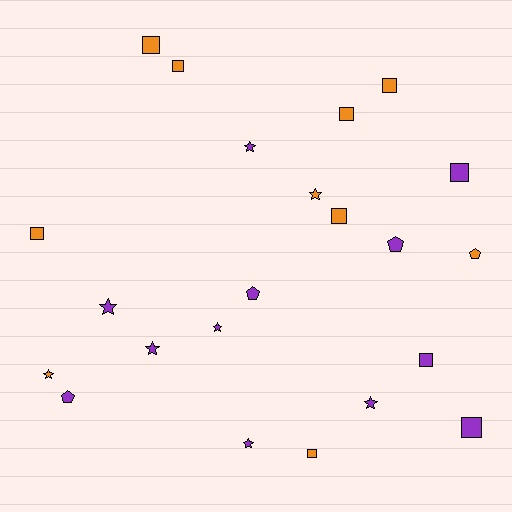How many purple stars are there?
There are 6 purple stars.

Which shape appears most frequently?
Square, with 10 objects.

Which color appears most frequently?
Purple, with 12 objects.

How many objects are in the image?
There are 22 objects.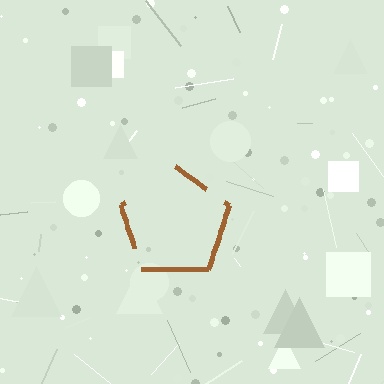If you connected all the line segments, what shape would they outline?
They would outline a pentagon.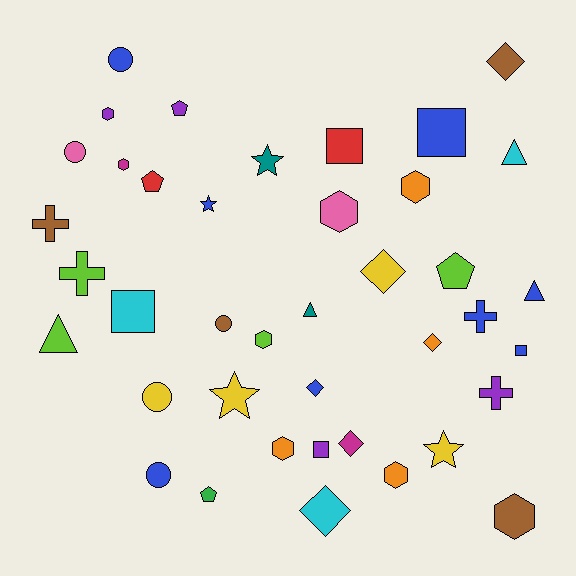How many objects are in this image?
There are 40 objects.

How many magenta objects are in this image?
There are 2 magenta objects.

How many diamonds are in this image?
There are 6 diamonds.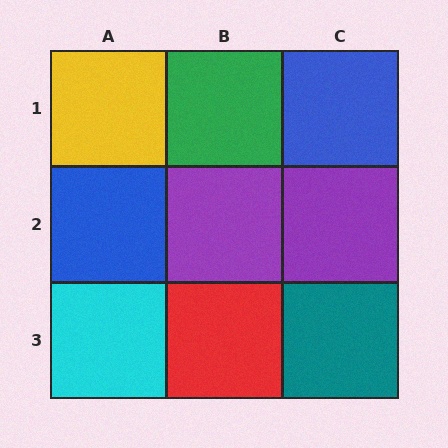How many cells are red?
1 cell is red.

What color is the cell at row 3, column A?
Cyan.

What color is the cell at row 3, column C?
Teal.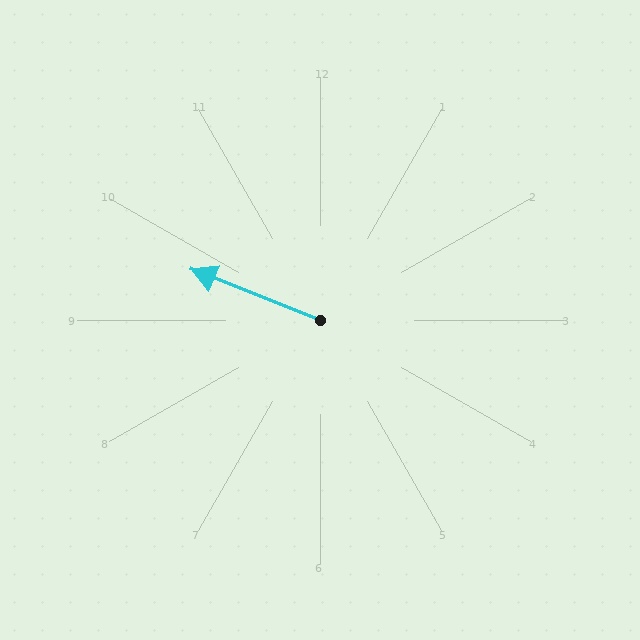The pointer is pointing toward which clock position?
Roughly 10 o'clock.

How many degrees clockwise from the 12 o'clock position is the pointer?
Approximately 292 degrees.